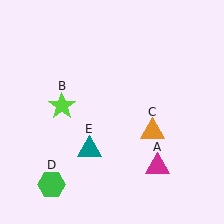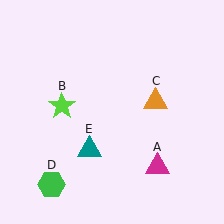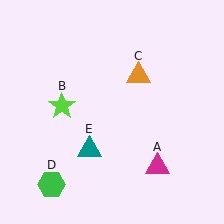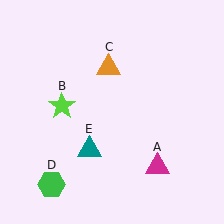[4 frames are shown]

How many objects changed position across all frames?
1 object changed position: orange triangle (object C).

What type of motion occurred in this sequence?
The orange triangle (object C) rotated counterclockwise around the center of the scene.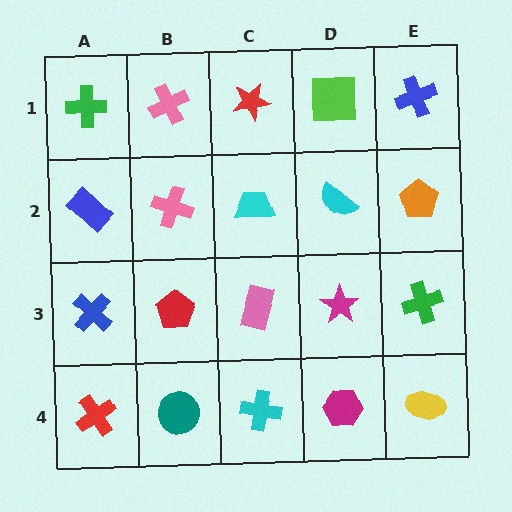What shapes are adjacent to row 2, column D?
A lime square (row 1, column D), a magenta star (row 3, column D), a cyan trapezoid (row 2, column C), an orange pentagon (row 2, column E).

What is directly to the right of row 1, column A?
A pink cross.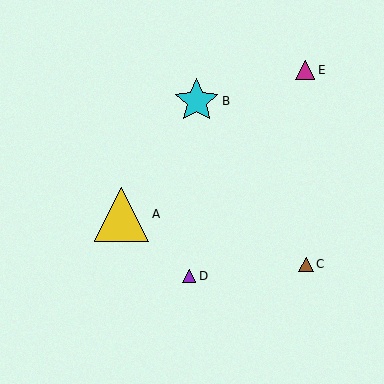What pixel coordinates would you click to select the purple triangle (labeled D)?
Click at (189, 276) to select the purple triangle D.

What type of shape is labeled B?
Shape B is a cyan star.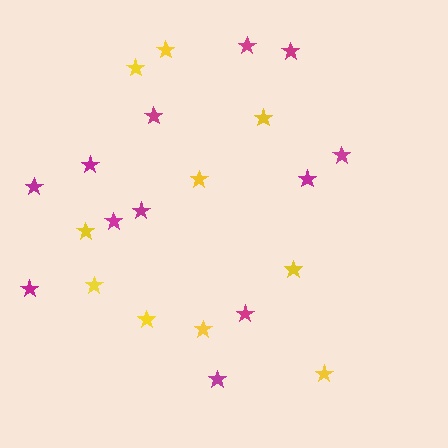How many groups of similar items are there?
There are 2 groups: one group of magenta stars (12) and one group of yellow stars (10).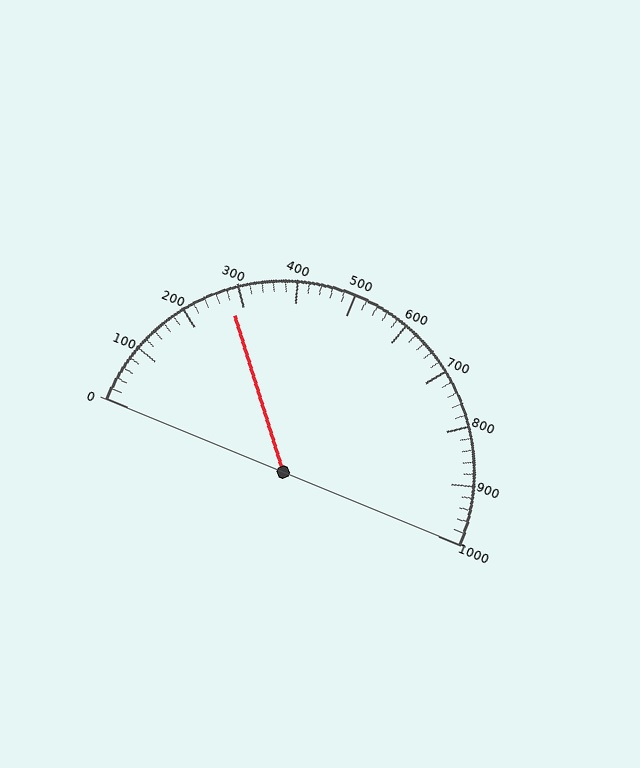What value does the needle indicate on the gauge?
The needle indicates approximately 280.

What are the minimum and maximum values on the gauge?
The gauge ranges from 0 to 1000.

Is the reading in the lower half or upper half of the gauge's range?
The reading is in the lower half of the range (0 to 1000).